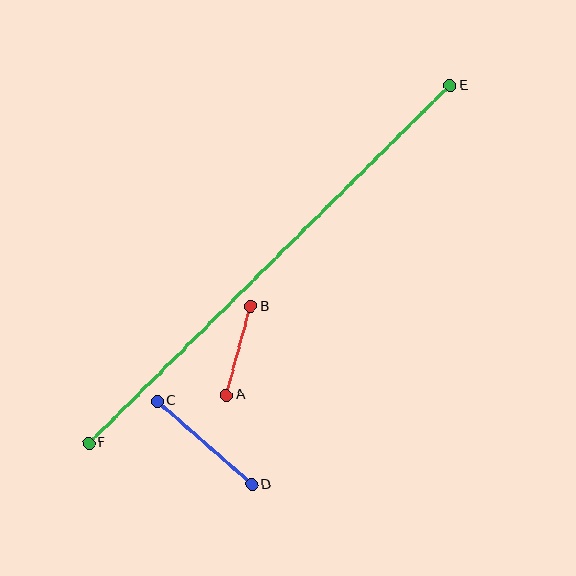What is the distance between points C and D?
The distance is approximately 126 pixels.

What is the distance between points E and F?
The distance is approximately 508 pixels.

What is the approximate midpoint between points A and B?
The midpoint is at approximately (238, 351) pixels.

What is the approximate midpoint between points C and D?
The midpoint is at approximately (205, 443) pixels.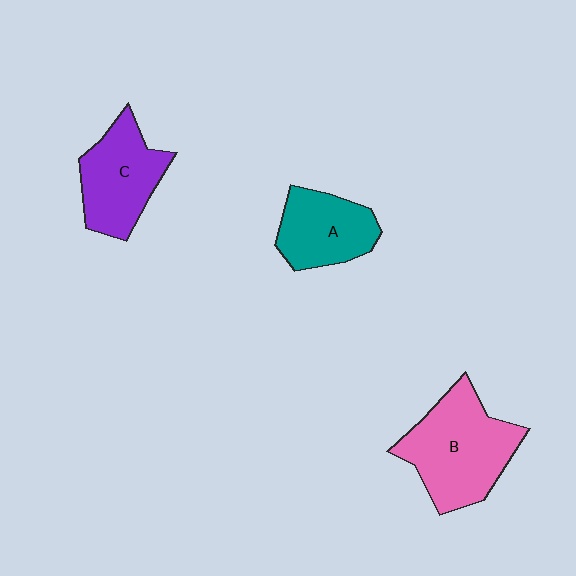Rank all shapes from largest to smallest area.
From largest to smallest: B (pink), C (purple), A (teal).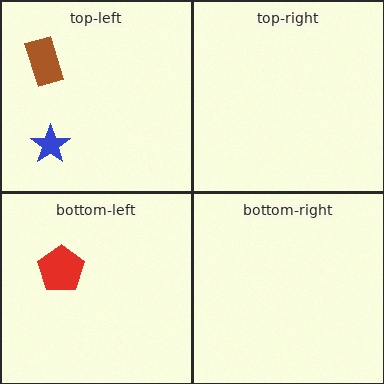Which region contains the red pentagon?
The bottom-left region.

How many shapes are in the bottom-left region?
1.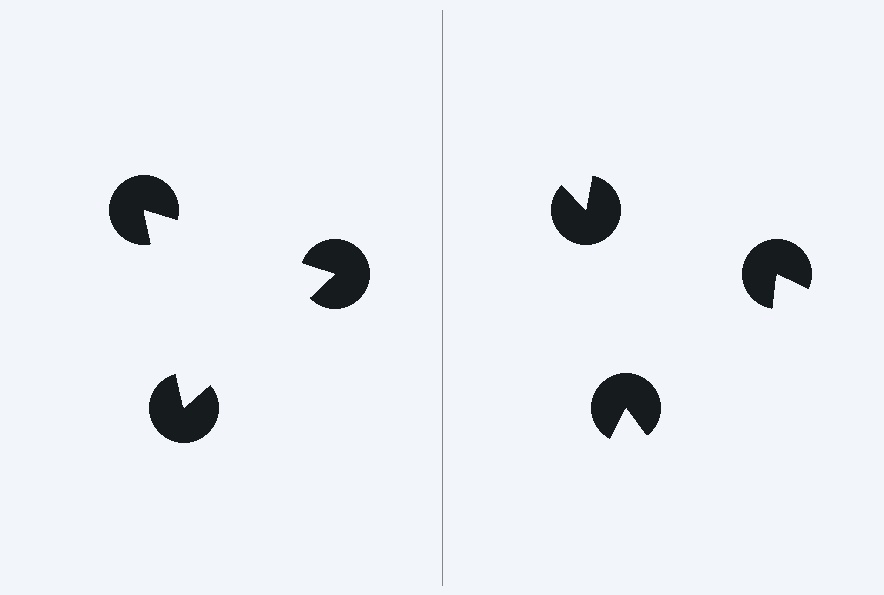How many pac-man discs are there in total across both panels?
6 — 3 on each side.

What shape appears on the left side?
An illusory triangle.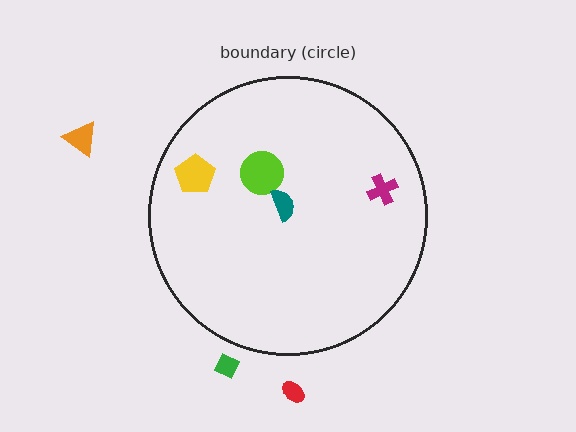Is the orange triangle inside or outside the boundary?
Outside.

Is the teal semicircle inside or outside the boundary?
Inside.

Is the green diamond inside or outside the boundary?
Outside.